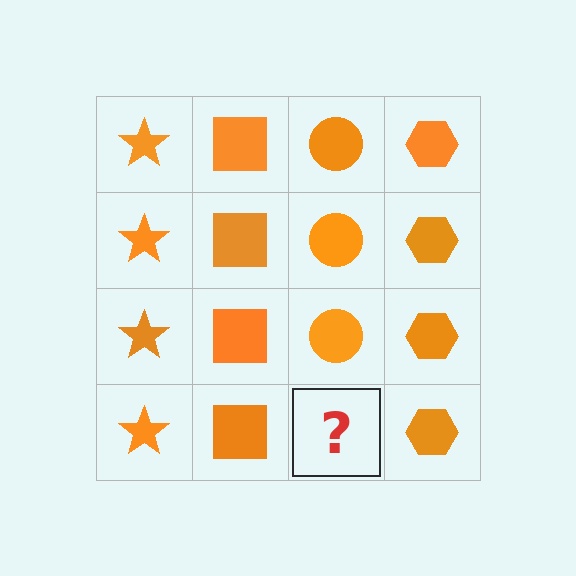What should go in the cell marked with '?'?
The missing cell should contain an orange circle.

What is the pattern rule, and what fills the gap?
The rule is that each column has a consistent shape. The gap should be filled with an orange circle.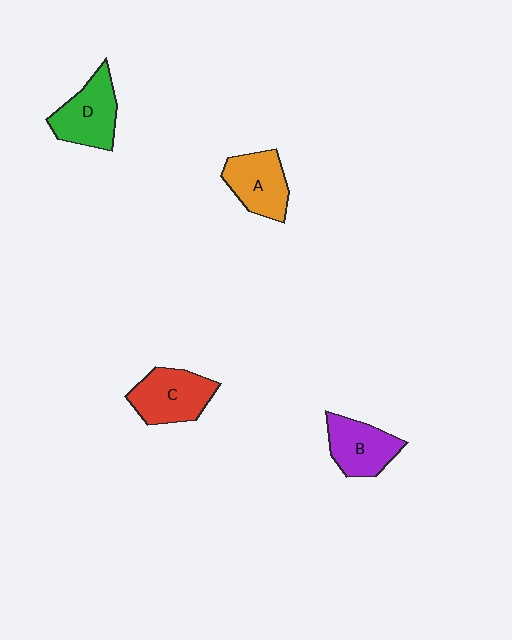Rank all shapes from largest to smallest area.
From largest to smallest: C (red), D (green), A (orange), B (purple).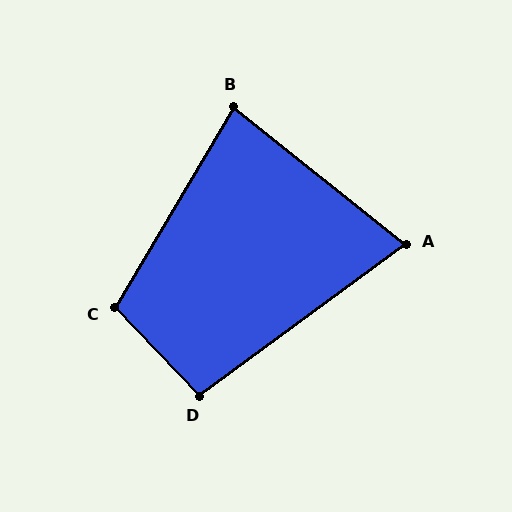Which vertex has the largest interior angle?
C, at approximately 105 degrees.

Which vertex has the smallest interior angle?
A, at approximately 75 degrees.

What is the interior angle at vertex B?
Approximately 82 degrees (acute).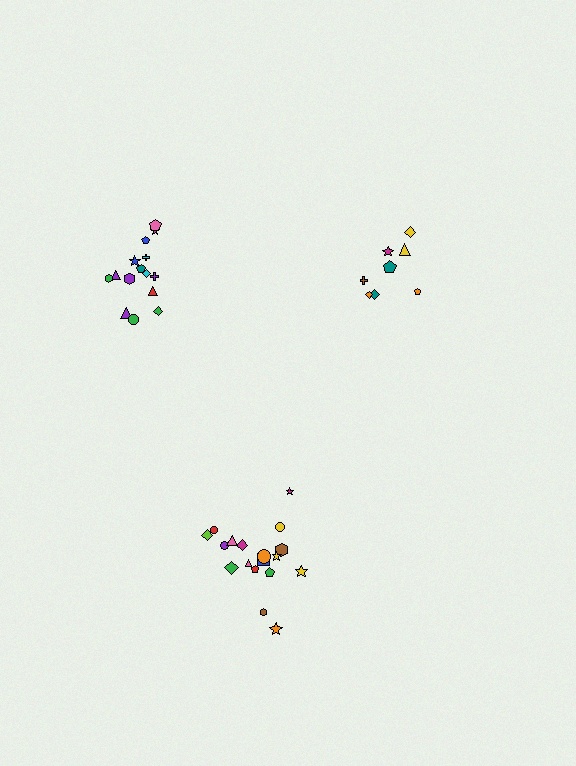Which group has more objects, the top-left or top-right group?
The top-left group.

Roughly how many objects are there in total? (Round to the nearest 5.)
Roughly 40 objects in total.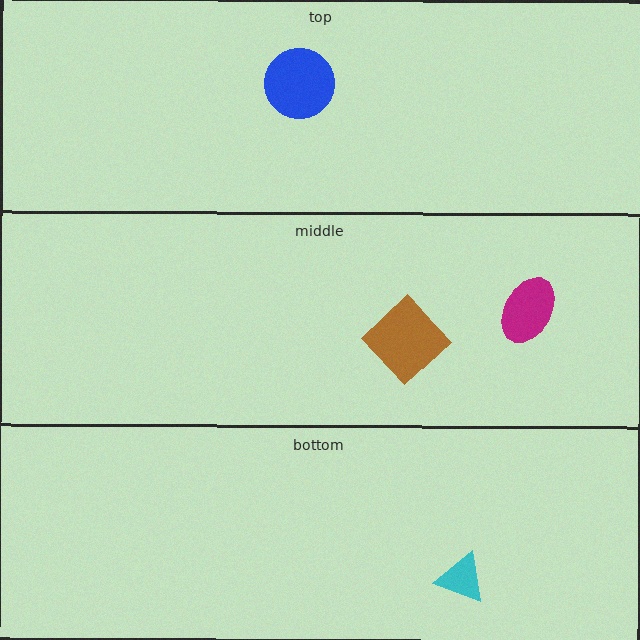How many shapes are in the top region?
1.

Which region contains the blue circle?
The top region.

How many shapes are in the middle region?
2.